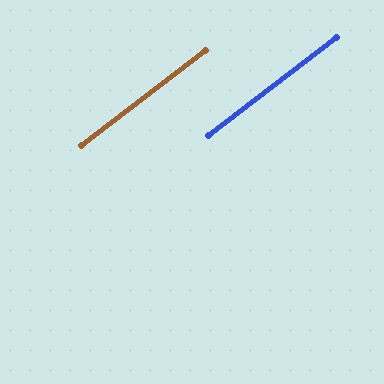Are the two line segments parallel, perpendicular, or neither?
Parallel — their directions differ by only 0.1°.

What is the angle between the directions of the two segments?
Approximately 0 degrees.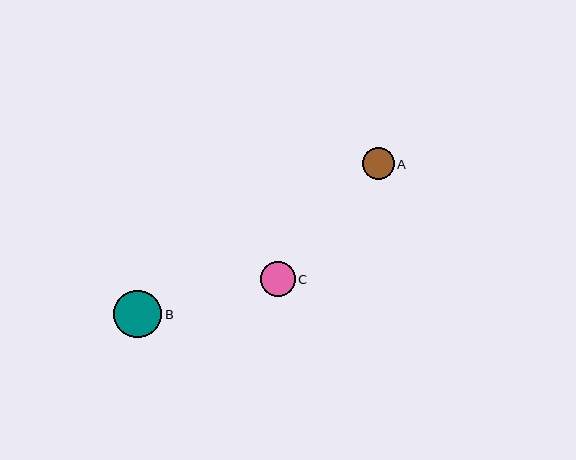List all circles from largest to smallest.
From largest to smallest: B, C, A.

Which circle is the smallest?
Circle A is the smallest with a size of approximately 32 pixels.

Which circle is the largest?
Circle B is the largest with a size of approximately 48 pixels.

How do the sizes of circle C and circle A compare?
Circle C and circle A are approximately the same size.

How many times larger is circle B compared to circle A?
Circle B is approximately 1.5 times the size of circle A.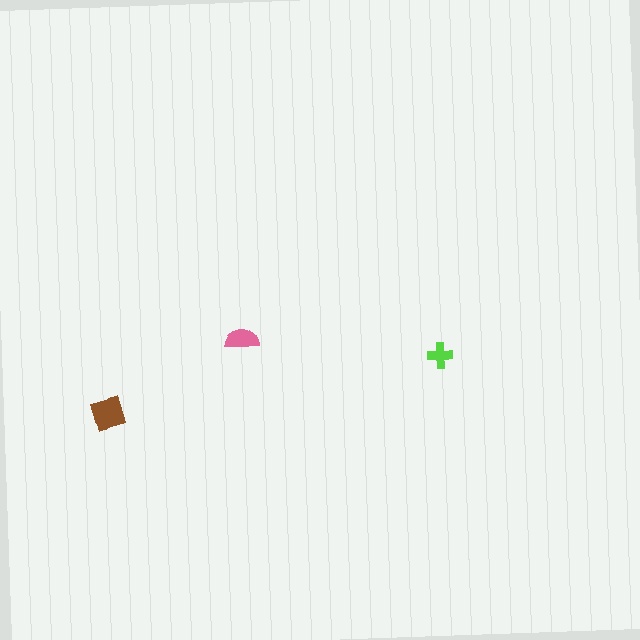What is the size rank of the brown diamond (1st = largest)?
1st.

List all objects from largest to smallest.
The brown diamond, the pink semicircle, the lime cross.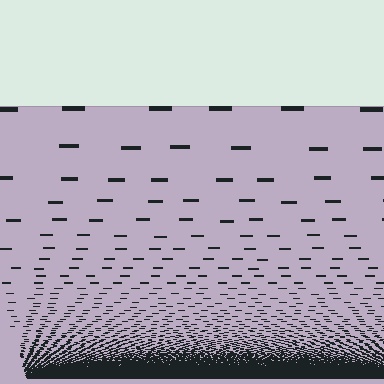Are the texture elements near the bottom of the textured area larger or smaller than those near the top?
Smaller. The gradient is inverted — elements near the bottom are smaller and denser.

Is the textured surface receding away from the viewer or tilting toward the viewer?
The surface appears to tilt toward the viewer. Texture elements get larger and sparser toward the top.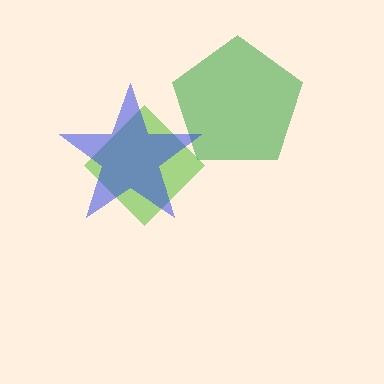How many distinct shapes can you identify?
There are 3 distinct shapes: a lime diamond, a green pentagon, a blue star.